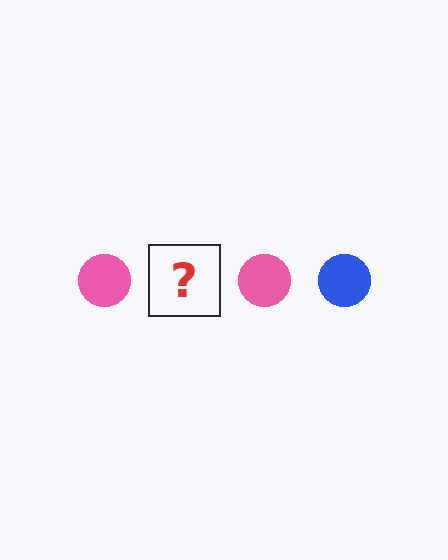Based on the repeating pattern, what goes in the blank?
The blank should be a blue circle.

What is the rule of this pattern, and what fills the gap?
The rule is that the pattern cycles through pink, blue circles. The gap should be filled with a blue circle.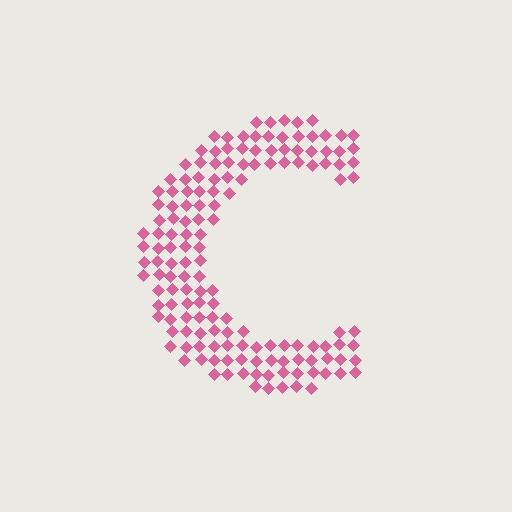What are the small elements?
The small elements are diamonds.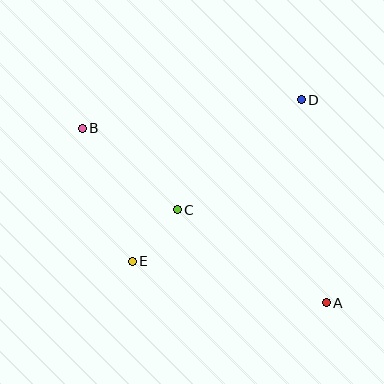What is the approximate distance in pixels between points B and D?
The distance between B and D is approximately 221 pixels.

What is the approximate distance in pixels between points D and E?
The distance between D and E is approximately 234 pixels.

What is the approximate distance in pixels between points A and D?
The distance between A and D is approximately 204 pixels.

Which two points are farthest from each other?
Points A and B are farthest from each other.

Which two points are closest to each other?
Points C and E are closest to each other.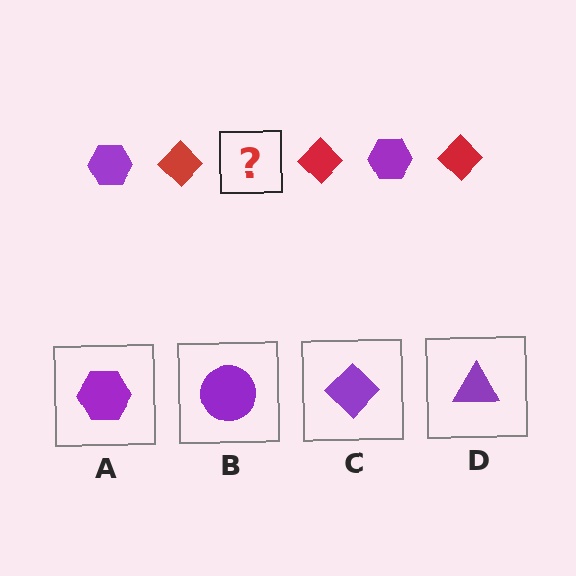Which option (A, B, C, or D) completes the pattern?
A.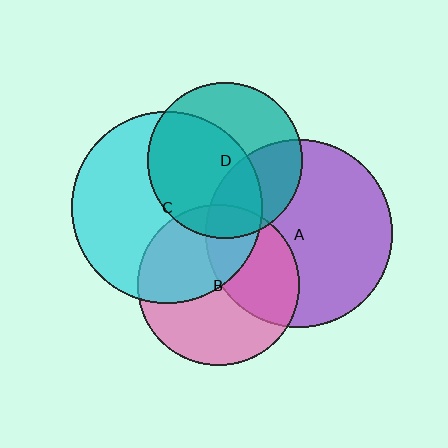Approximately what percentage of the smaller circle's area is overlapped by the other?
Approximately 10%.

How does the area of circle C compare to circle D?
Approximately 1.5 times.